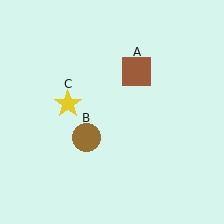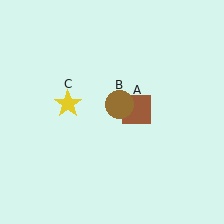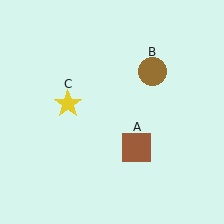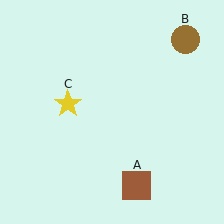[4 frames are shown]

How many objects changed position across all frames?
2 objects changed position: brown square (object A), brown circle (object B).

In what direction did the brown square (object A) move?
The brown square (object A) moved down.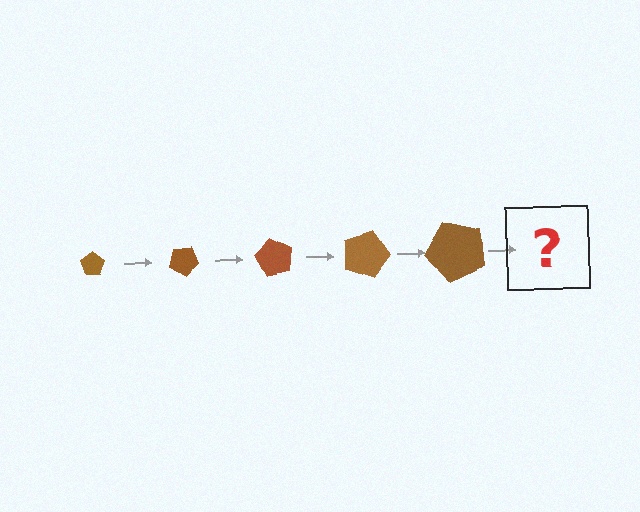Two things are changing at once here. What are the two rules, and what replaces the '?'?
The two rules are that the pentagon grows larger each step and it rotates 30 degrees each step. The '?' should be a pentagon, larger than the previous one and rotated 150 degrees from the start.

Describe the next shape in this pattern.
It should be a pentagon, larger than the previous one and rotated 150 degrees from the start.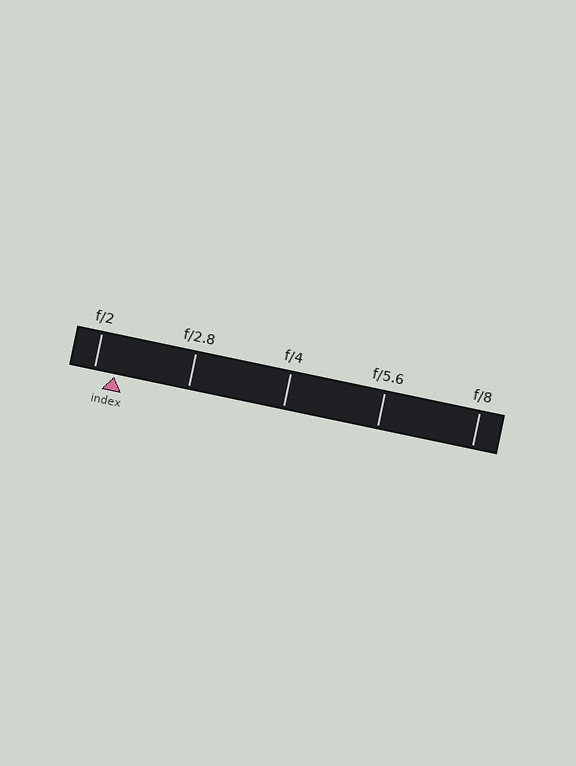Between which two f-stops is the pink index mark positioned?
The index mark is between f/2 and f/2.8.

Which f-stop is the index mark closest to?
The index mark is closest to f/2.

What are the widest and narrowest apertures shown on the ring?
The widest aperture shown is f/2 and the narrowest is f/8.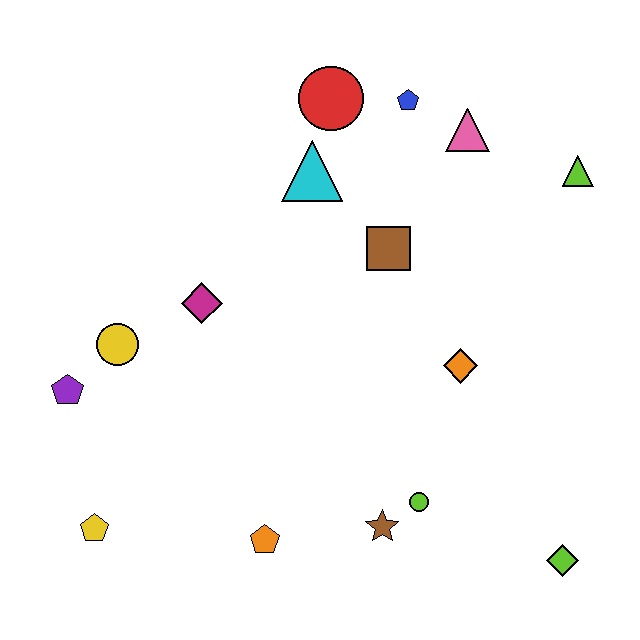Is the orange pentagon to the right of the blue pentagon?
No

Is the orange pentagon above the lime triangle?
No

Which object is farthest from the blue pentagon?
The yellow pentagon is farthest from the blue pentagon.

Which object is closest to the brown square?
The cyan triangle is closest to the brown square.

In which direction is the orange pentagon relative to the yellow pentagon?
The orange pentagon is to the right of the yellow pentagon.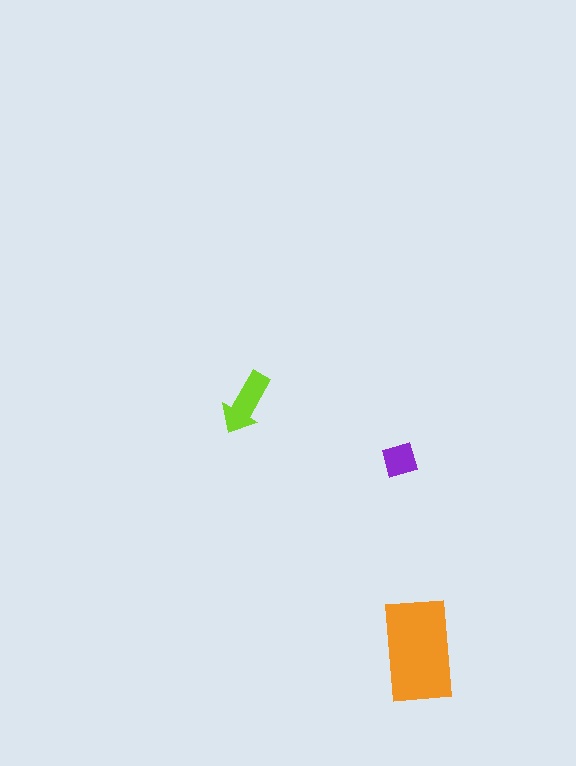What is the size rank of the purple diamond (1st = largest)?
3rd.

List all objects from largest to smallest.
The orange rectangle, the lime arrow, the purple diamond.